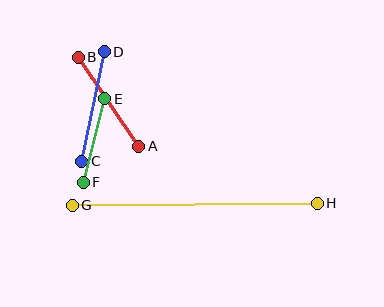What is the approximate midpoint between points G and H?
The midpoint is at approximately (195, 204) pixels.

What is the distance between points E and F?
The distance is approximately 86 pixels.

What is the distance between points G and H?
The distance is approximately 245 pixels.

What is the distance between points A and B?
The distance is approximately 108 pixels.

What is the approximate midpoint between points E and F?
The midpoint is at approximately (94, 141) pixels.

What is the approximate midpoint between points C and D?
The midpoint is at approximately (93, 107) pixels.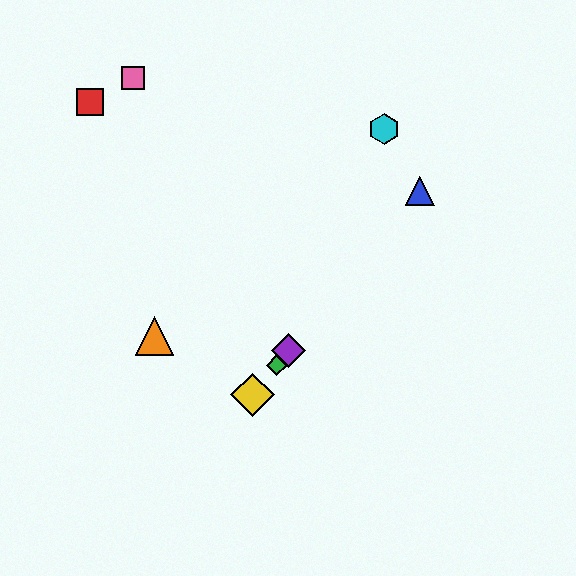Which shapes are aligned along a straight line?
The blue triangle, the green diamond, the yellow diamond, the purple diamond are aligned along a straight line.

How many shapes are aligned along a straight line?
4 shapes (the blue triangle, the green diamond, the yellow diamond, the purple diamond) are aligned along a straight line.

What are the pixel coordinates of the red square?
The red square is at (90, 102).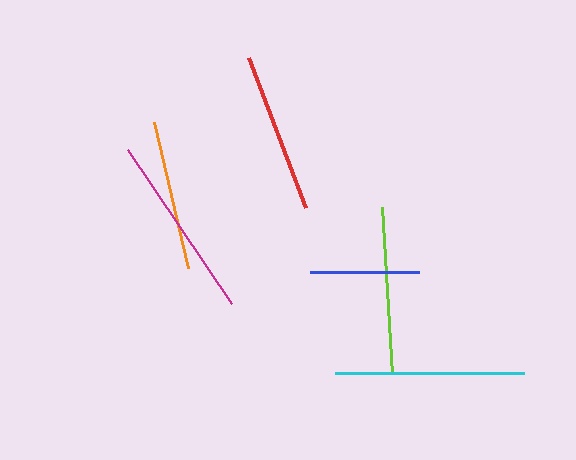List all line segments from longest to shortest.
From longest to shortest: cyan, magenta, lime, red, orange, blue.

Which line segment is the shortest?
The blue line is the shortest at approximately 109 pixels.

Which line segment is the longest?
The cyan line is the longest at approximately 188 pixels.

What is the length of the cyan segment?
The cyan segment is approximately 188 pixels long.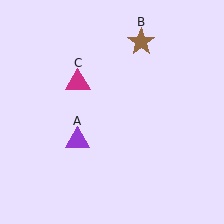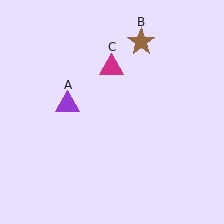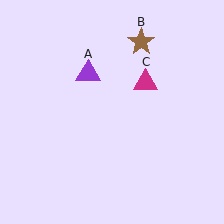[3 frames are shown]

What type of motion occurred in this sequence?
The purple triangle (object A), magenta triangle (object C) rotated clockwise around the center of the scene.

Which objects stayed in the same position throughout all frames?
Brown star (object B) remained stationary.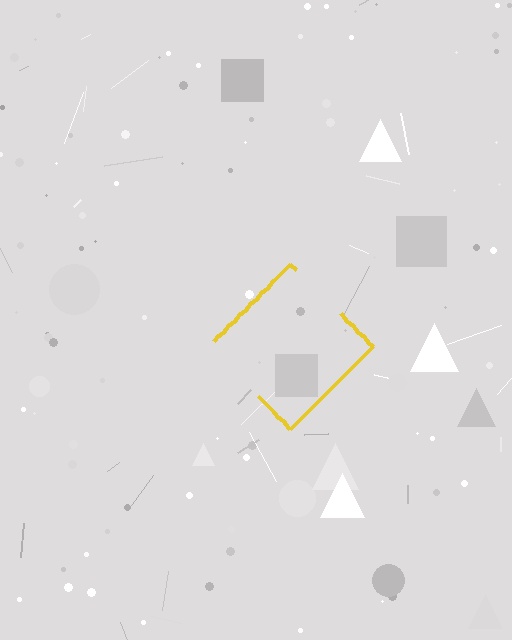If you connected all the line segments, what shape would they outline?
They would outline a diamond.